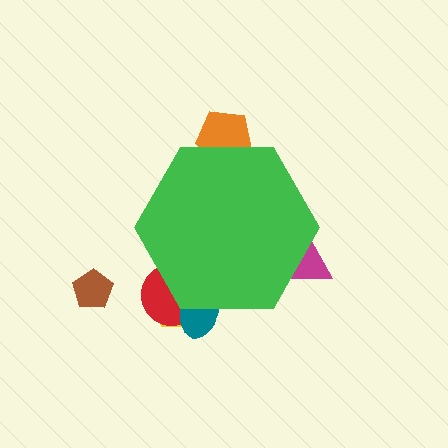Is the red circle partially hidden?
Yes, the red circle is partially hidden behind the green hexagon.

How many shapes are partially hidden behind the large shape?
5 shapes are partially hidden.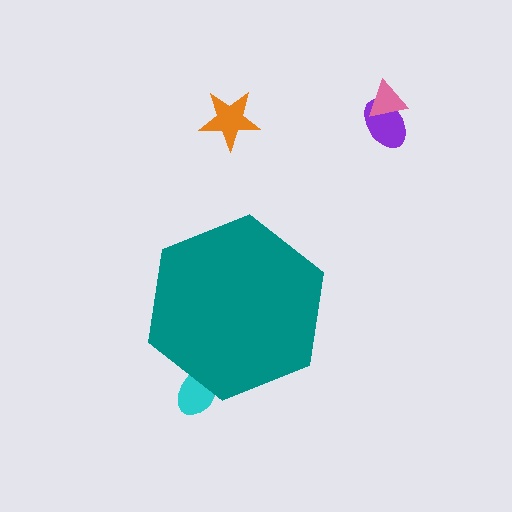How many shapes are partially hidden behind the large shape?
1 shape is partially hidden.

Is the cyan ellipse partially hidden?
Yes, the cyan ellipse is partially hidden behind the teal hexagon.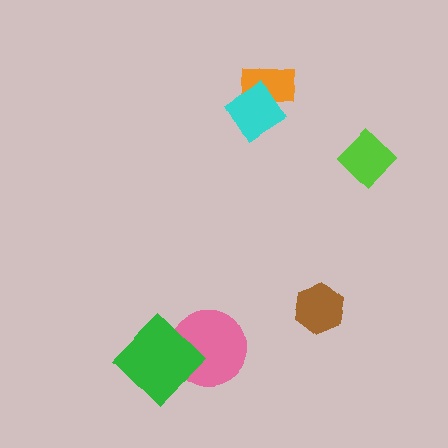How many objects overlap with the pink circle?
1 object overlaps with the pink circle.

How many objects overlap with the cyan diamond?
1 object overlaps with the cyan diamond.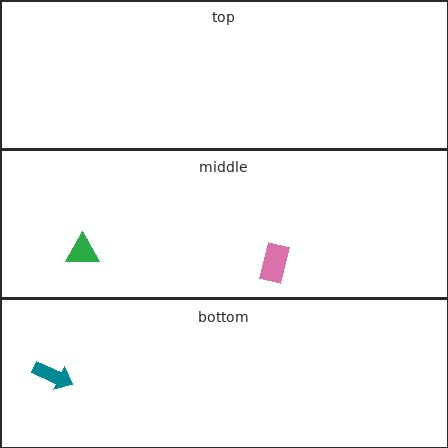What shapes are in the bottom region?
The teal arrow.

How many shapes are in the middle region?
2.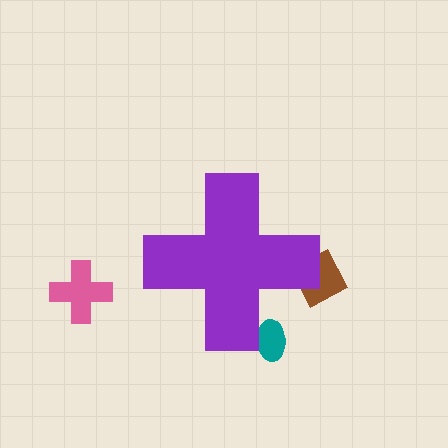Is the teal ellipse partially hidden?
Yes, the teal ellipse is partially hidden behind the purple cross.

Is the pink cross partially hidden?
No, the pink cross is fully visible.